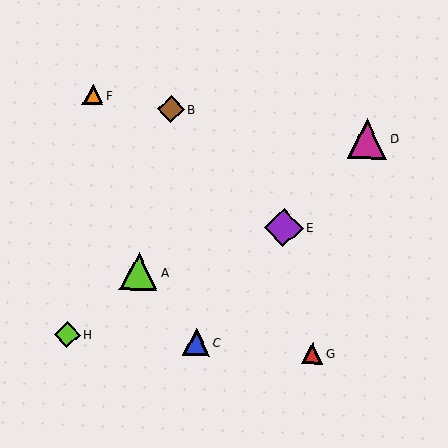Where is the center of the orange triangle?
The center of the orange triangle is at (93, 95).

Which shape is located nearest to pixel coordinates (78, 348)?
The lime diamond (labeled H) at (67, 334) is nearest to that location.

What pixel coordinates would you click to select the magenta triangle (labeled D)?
Click at (367, 139) to select the magenta triangle D.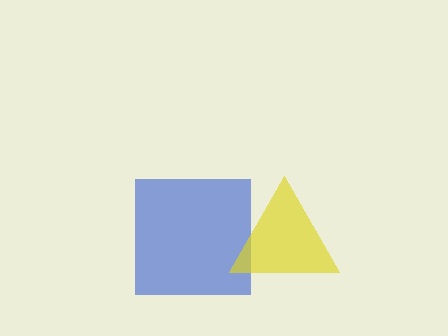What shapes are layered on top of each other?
The layered shapes are: a blue square, a yellow triangle.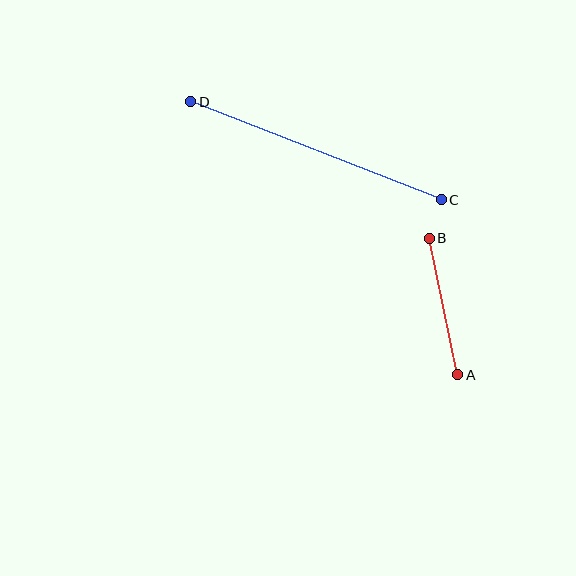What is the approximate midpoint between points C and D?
The midpoint is at approximately (316, 151) pixels.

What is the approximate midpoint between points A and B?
The midpoint is at approximately (444, 306) pixels.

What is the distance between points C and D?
The distance is approximately 269 pixels.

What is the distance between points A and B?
The distance is approximately 140 pixels.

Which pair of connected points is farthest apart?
Points C and D are farthest apart.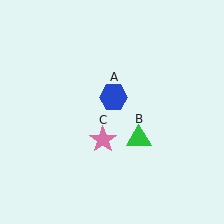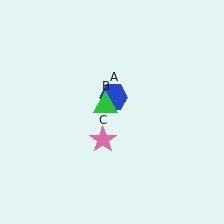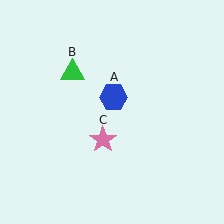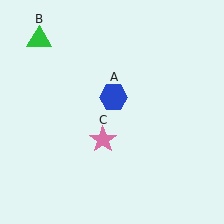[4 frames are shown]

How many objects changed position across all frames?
1 object changed position: green triangle (object B).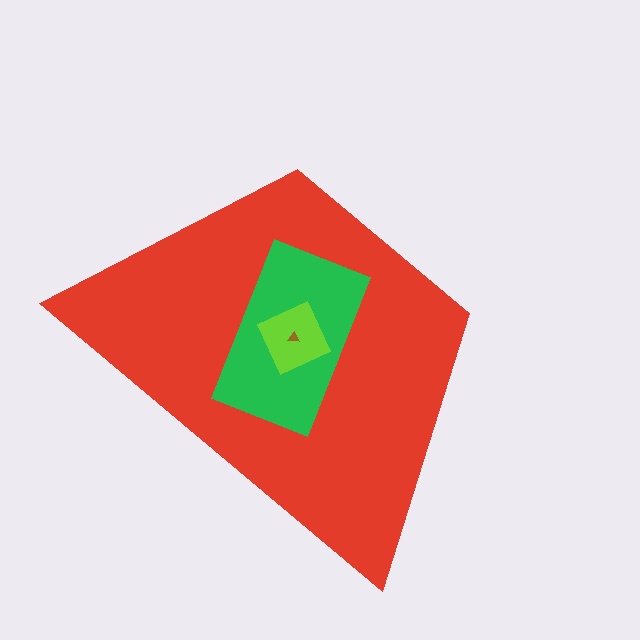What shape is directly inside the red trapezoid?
The green rectangle.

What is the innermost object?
The brown triangle.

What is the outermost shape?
The red trapezoid.